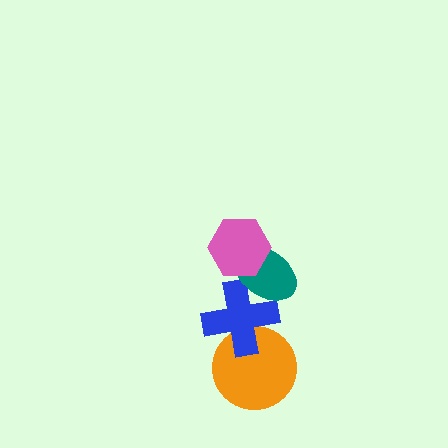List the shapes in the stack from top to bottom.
From top to bottom: the pink hexagon, the teal ellipse, the blue cross, the orange circle.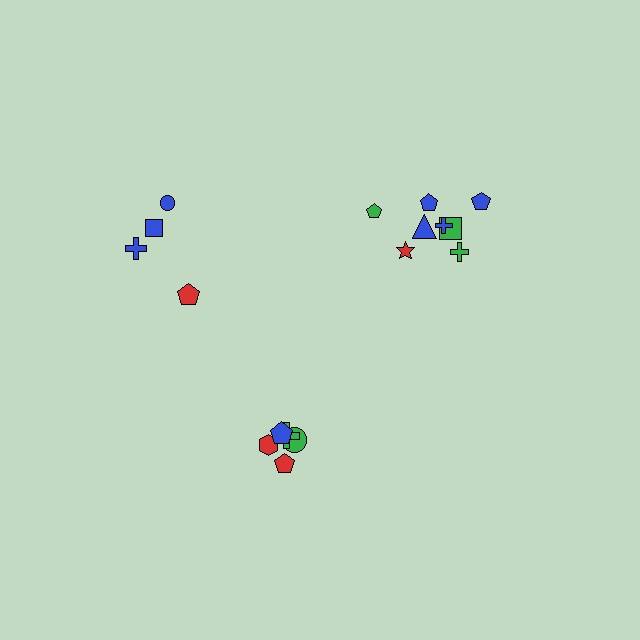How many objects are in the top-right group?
There are 8 objects.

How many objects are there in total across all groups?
There are 17 objects.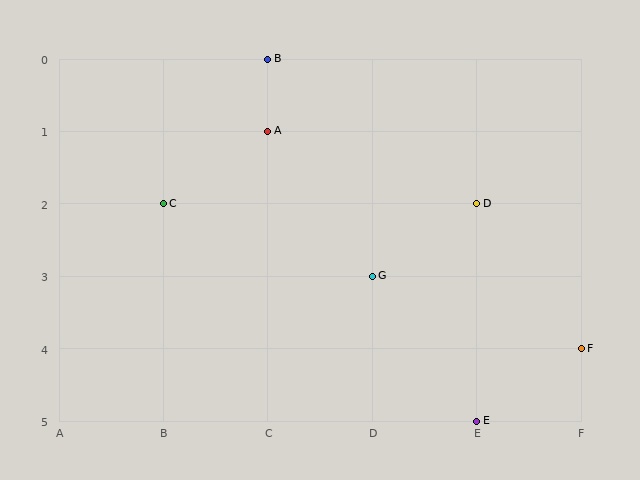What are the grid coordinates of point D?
Point D is at grid coordinates (E, 2).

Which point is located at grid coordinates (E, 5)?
Point E is at (E, 5).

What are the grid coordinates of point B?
Point B is at grid coordinates (C, 0).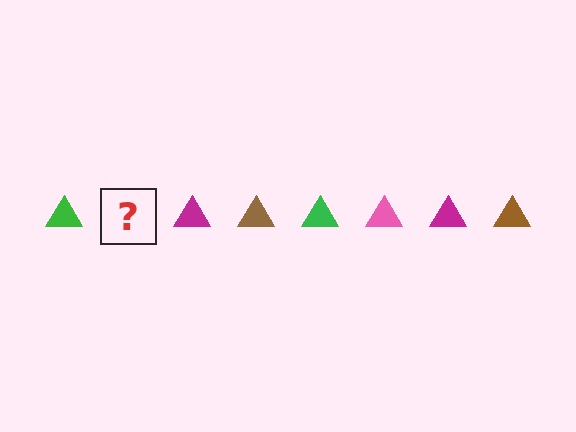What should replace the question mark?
The question mark should be replaced with a pink triangle.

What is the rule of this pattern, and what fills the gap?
The rule is that the pattern cycles through green, pink, magenta, brown triangles. The gap should be filled with a pink triangle.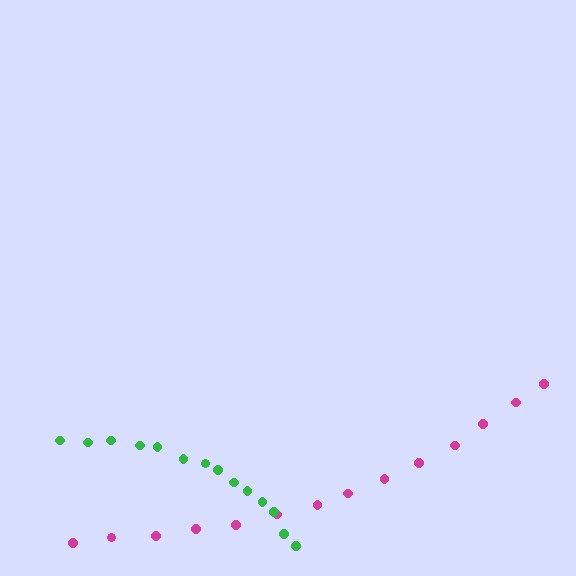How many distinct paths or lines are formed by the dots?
There are 2 distinct paths.